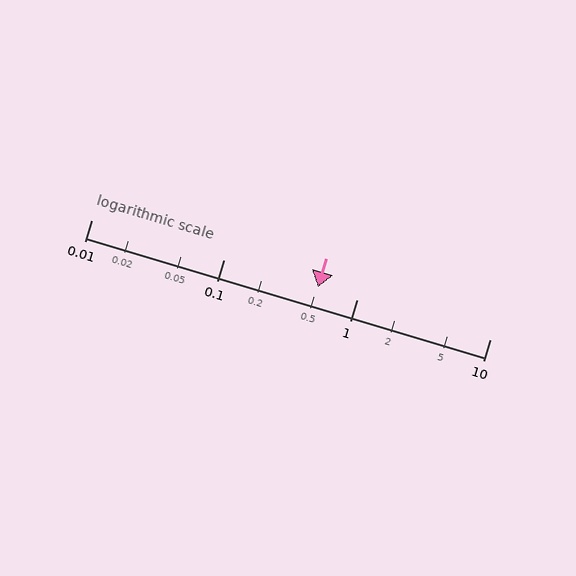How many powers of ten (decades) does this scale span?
The scale spans 3 decades, from 0.01 to 10.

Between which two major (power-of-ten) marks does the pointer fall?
The pointer is between 0.1 and 1.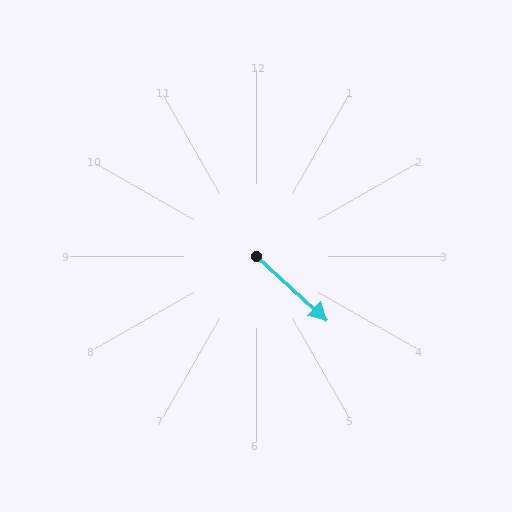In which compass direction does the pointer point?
Southeast.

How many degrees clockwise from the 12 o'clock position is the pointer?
Approximately 132 degrees.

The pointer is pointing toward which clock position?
Roughly 4 o'clock.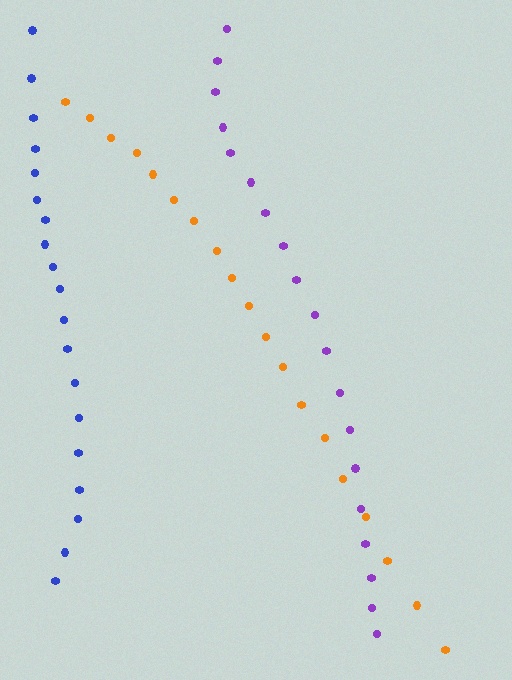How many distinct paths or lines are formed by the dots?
There are 3 distinct paths.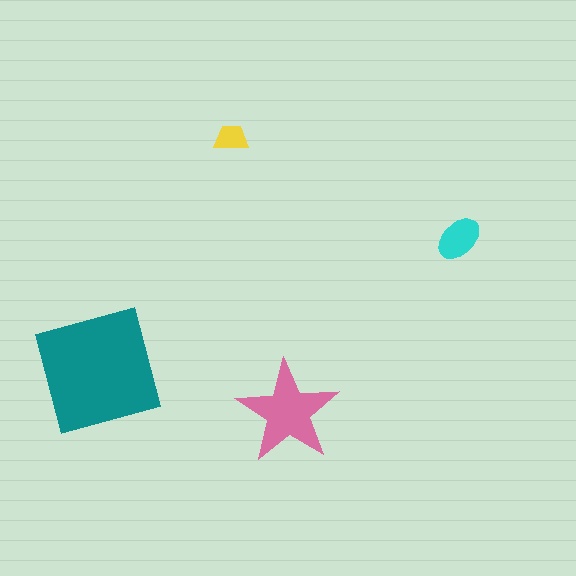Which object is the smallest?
The yellow trapezoid.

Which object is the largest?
The teal square.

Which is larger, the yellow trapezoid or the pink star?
The pink star.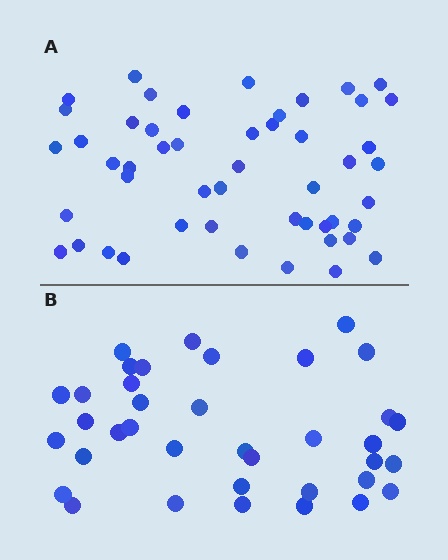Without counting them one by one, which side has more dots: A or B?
Region A (the top region) has more dots.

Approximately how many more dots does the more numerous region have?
Region A has approximately 15 more dots than region B.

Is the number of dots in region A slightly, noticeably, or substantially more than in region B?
Region A has noticeably more, but not dramatically so. The ratio is roughly 1.4 to 1.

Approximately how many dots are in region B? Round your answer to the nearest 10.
About 40 dots. (The exact count is 37, which rounds to 40.)